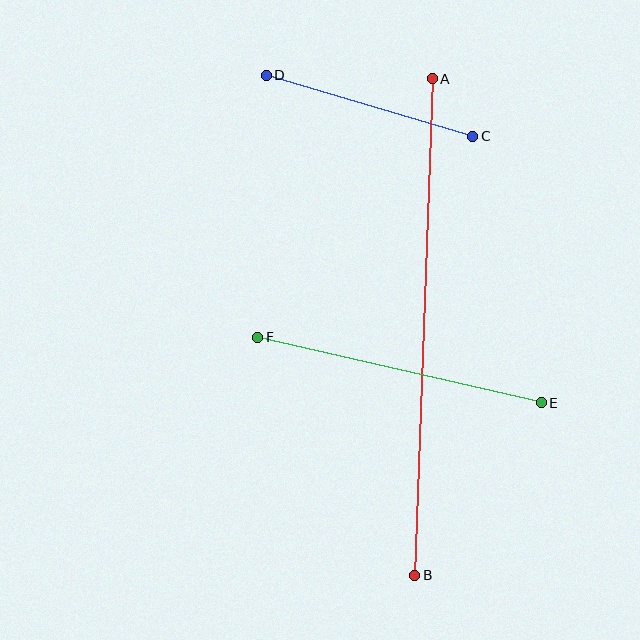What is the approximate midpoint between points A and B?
The midpoint is at approximately (424, 327) pixels.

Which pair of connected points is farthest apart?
Points A and B are farthest apart.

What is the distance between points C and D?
The distance is approximately 215 pixels.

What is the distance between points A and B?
The distance is approximately 497 pixels.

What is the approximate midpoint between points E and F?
The midpoint is at approximately (399, 370) pixels.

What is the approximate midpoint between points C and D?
The midpoint is at approximately (370, 106) pixels.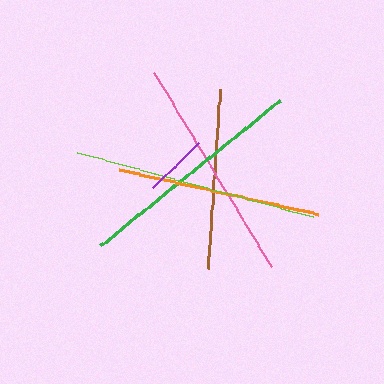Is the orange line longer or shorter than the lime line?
The lime line is longer than the orange line.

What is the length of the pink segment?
The pink segment is approximately 228 pixels long.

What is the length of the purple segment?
The purple segment is approximately 64 pixels long.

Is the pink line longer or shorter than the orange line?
The pink line is longer than the orange line.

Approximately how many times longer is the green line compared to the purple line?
The green line is approximately 3.6 times the length of the purple line.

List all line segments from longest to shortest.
From longest to shortest: lime, green, pink, orange, brown, purple.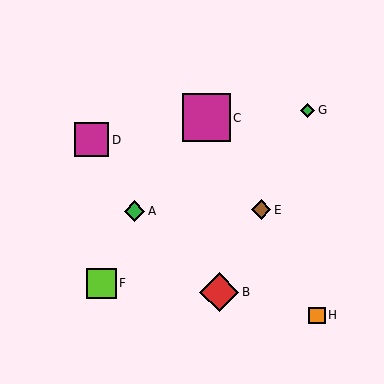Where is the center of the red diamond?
The center of the red diamond is at (219, 292).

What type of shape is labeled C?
Shape C is a magenta square.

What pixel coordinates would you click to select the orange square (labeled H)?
Click at (317, 315) to select the orange square H.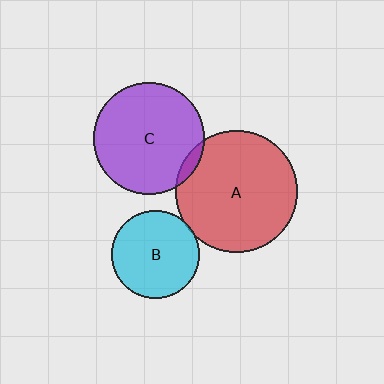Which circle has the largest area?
Circle A (red).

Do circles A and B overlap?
Yes.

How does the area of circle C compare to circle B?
Approximately 1.6 times.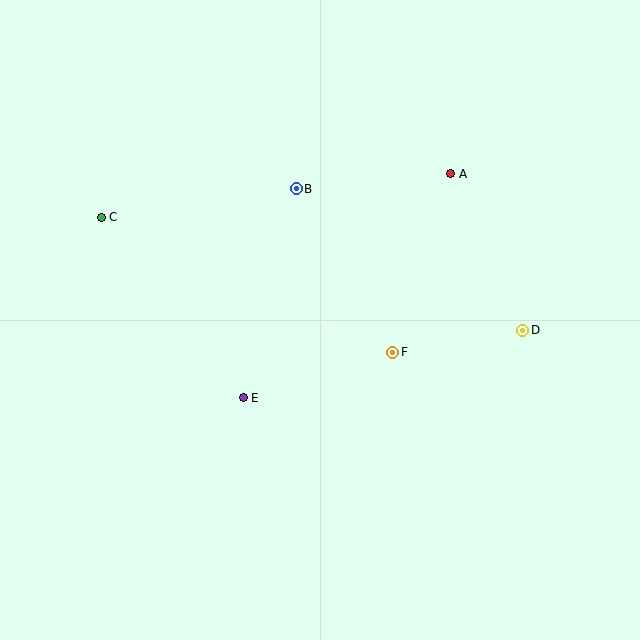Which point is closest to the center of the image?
Point F at (393, 352) is closest to the center.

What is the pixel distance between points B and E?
The distance between B and E is 215 pixels.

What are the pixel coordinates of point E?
Point E is at (243, 398).